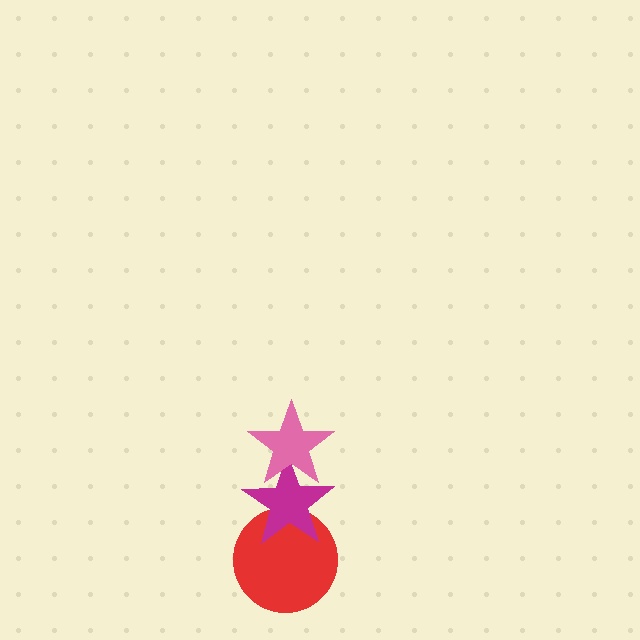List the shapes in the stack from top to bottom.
From top to bottom: the pink star, the magenta star, the red circle.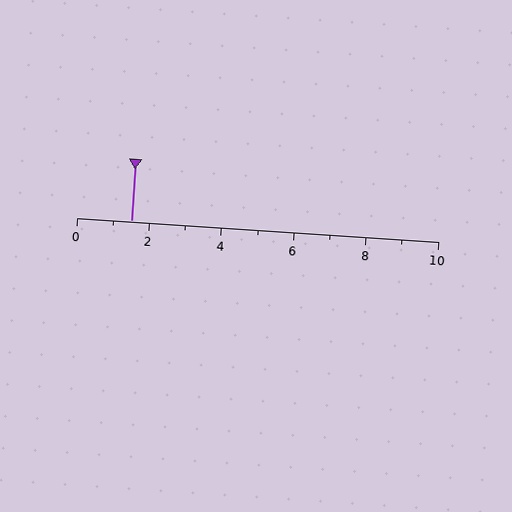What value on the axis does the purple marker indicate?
The marker indicates approximately 1.5.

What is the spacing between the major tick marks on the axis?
The major ticks are spaced 2 apart.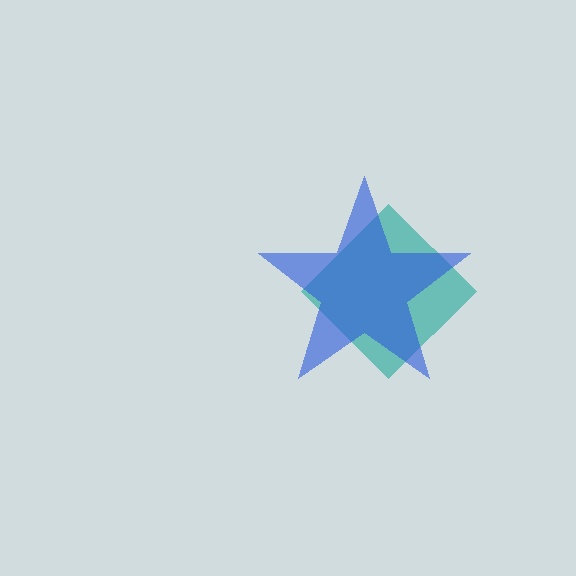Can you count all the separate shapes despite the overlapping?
Yes, there are 2 separate shapes.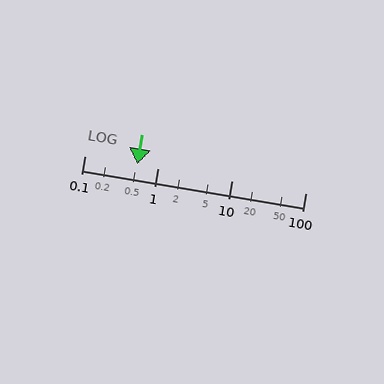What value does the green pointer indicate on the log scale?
The pointer indicates approximately 0.52.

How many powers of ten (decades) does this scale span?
The scale spans 3 decades, from 0.1 to 100.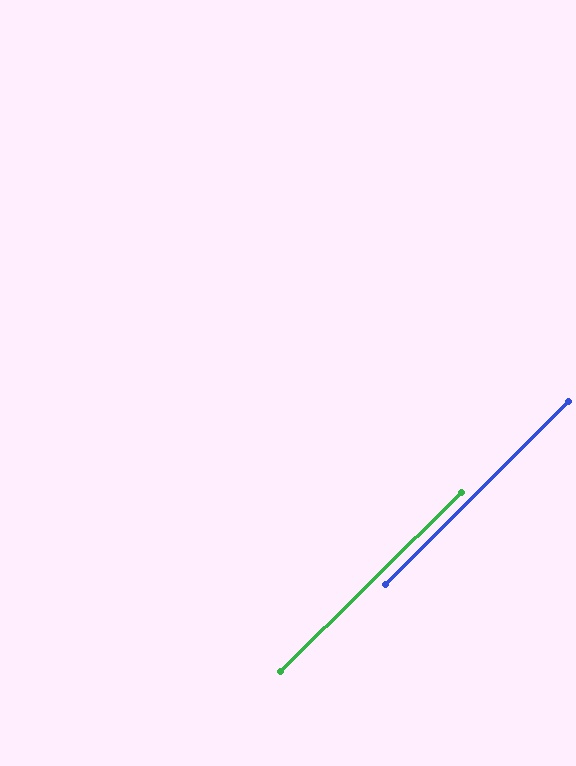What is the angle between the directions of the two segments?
Approximately 0 degrees.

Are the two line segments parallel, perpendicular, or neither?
Parallel — their directions differ by only 0.2°.